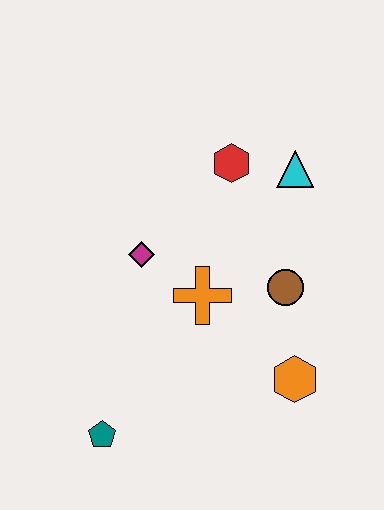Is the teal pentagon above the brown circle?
No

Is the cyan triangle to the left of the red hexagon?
No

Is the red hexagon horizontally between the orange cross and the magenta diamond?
No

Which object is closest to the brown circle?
The orange cross is closest to the brown circle.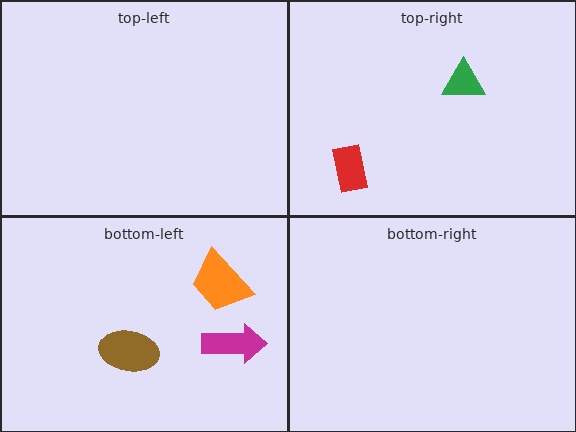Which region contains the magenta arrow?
The bottom-left region.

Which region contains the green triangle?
The top-right region.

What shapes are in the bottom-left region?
The magenta arrow, the brown ellipse, the orange trapezoid.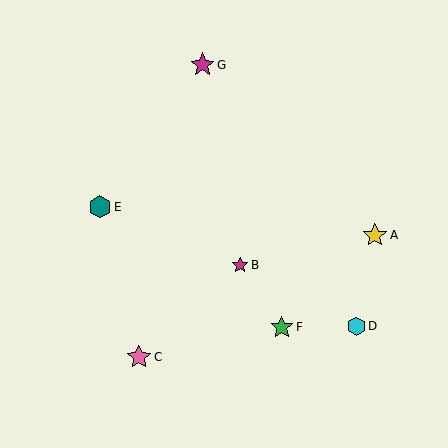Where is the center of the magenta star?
The center of the magenta star is at (240, 265).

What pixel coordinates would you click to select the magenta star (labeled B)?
Click at (240, 265) to select the magenta star B.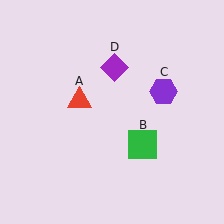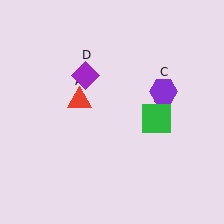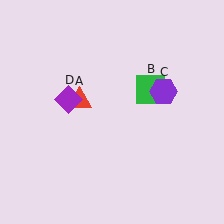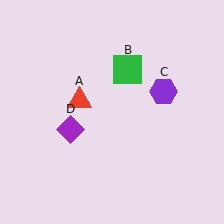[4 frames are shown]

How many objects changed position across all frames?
2 objects changed position: green square (object B), purple diamond (object D).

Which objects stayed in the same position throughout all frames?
Red triangle (object A) and purple hexagon (object C) remained stationary.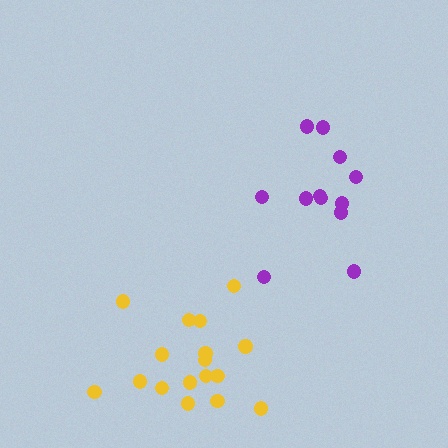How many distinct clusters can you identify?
There are 2 distinct clusters.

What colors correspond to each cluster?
The clusters are colored: yellow, purple.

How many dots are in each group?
Group 1: 17 dots, Group 2: 12 dots (29 total).